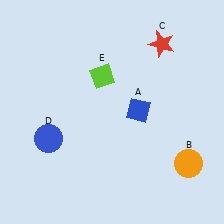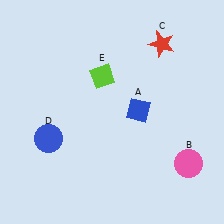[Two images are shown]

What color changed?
The circle (B) changed from orange in Image 1 to pink in Image 2.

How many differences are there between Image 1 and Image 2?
There is 1 difference between the two images.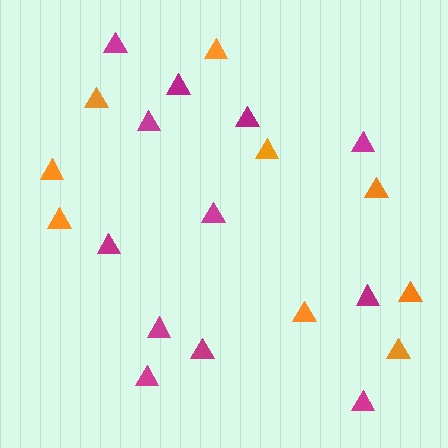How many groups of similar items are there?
There are 2 groups: one group of orange triangles (9) and one group of magenta triangles (12).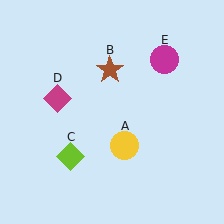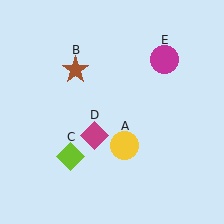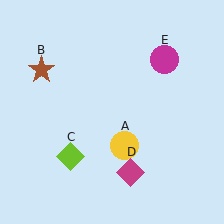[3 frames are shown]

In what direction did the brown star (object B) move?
The brown star (object B) moved left.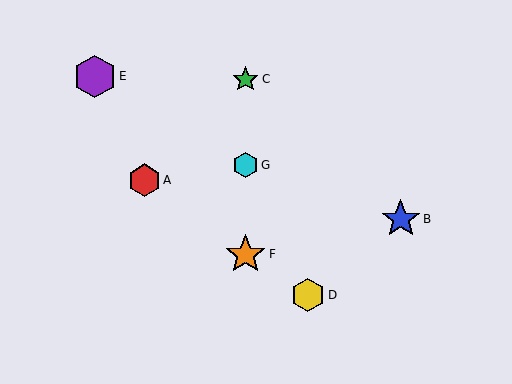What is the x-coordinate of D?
Object D is at x≈308.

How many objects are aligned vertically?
3 objects (C, F, G) are aligned vertically.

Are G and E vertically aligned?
No, G is at x≈246 and E is at x≈95.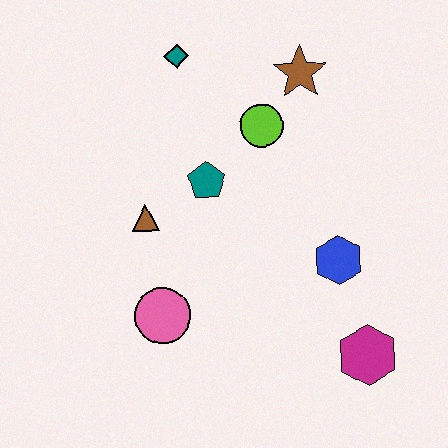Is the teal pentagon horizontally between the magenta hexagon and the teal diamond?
Yes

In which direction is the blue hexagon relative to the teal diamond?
The blue hexagon is below the teal diamond.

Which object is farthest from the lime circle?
The magenta hexagon is farthest from the lime circle.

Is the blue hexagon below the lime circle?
Yes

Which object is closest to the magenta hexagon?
The blue hexagon is closest to the magenta hexagon.